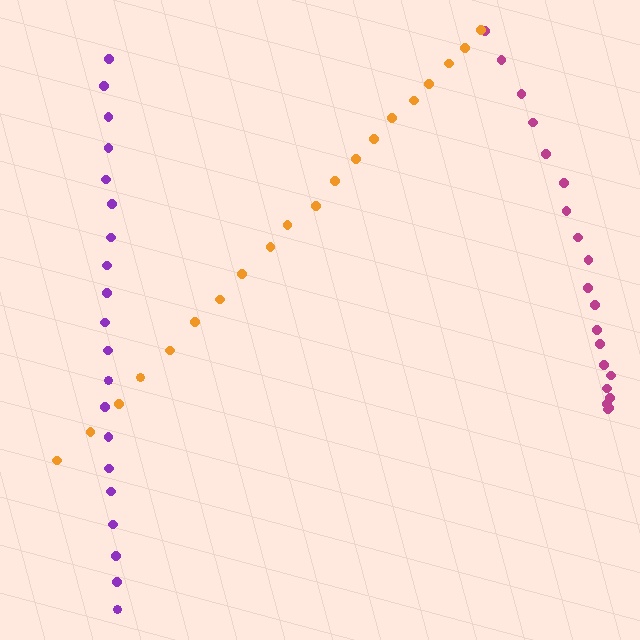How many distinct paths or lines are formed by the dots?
There are 3 distinct paths.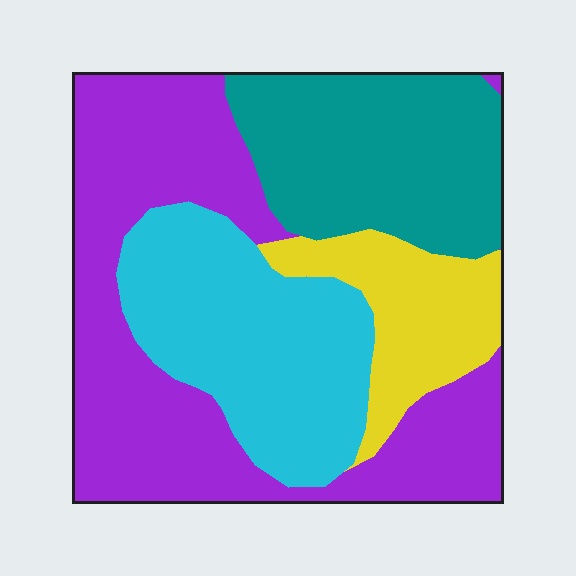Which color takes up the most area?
Purple, at roughly 40%.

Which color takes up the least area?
Yellow, at roughly 15%.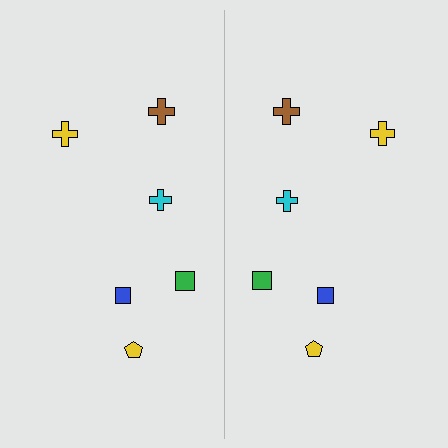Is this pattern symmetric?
Yes, this pattern has bilateral (reflection) symmetry.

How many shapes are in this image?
There are 12 shapes in this image.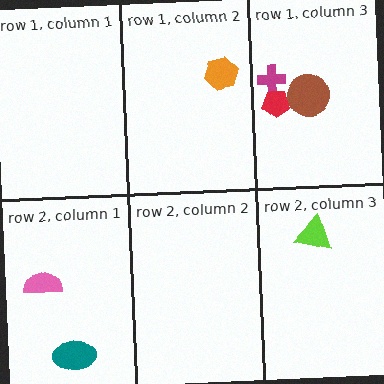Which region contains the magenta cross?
The row 1, column 3 region.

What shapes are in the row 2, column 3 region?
The lime triangle.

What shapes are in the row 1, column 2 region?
The orange hexagon.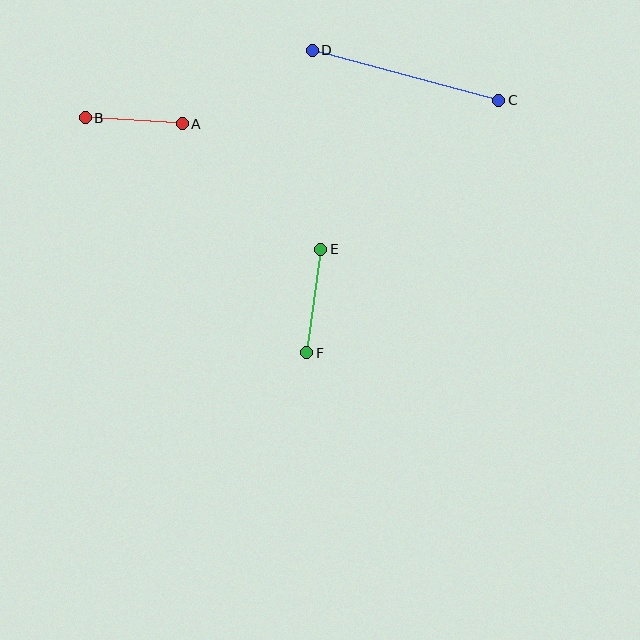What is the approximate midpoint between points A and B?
The midpoint is at approximately (134, 121) pixels.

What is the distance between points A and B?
The distance is approximately 98 pixels.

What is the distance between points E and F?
The distance is approximately 105 pixels.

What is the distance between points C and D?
The distance is approximately 193 pixels.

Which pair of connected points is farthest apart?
Points C and D are farthest apart.